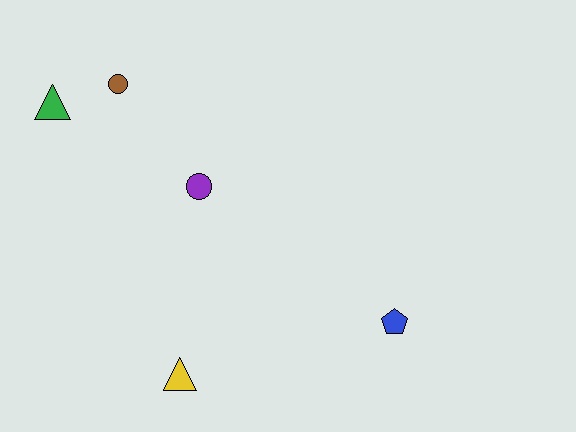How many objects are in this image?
There are 5 objects.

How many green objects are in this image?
There is 1 green object.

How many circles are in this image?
There are 2 circles.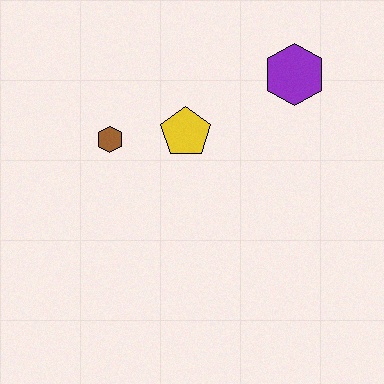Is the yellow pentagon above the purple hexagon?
No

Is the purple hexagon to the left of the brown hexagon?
No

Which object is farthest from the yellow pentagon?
The purple hexagon is farthest from the yellow pentagon.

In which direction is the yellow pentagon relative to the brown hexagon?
The yellow pentagon is to the right of the brown hexagon.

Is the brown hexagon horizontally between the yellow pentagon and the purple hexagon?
No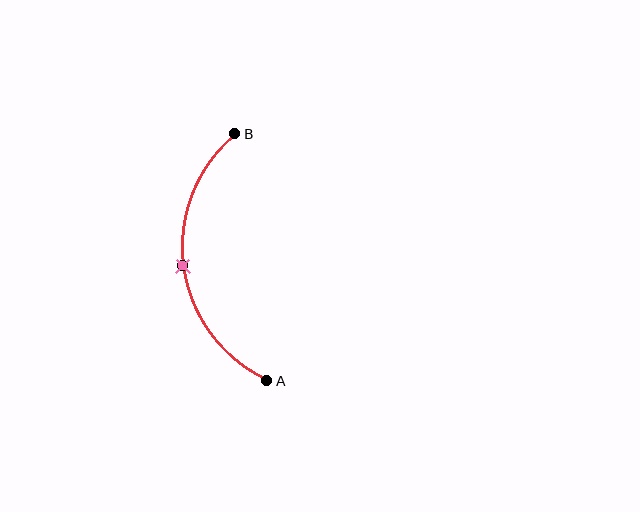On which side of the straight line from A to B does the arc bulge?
The arc bulges to the left of the straight line connecting A and B.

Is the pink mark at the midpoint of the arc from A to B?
Yes. The pink mark lies on the arc at equal arc-length from both A and B — it is the arc midpoint.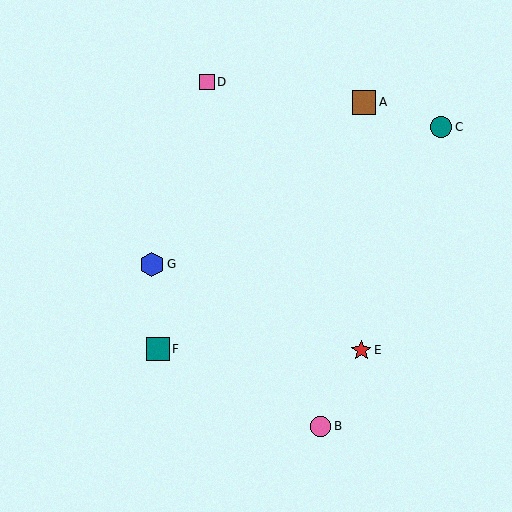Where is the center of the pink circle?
The center of the pink circle is at (321, 426).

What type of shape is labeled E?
Shape E is a red star.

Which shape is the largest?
The blue hexagon (labeled G) is the largest.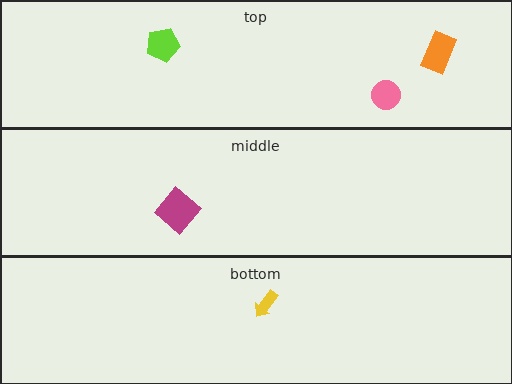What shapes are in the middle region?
The magenta diamond.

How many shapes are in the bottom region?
1.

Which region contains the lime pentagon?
The top region.